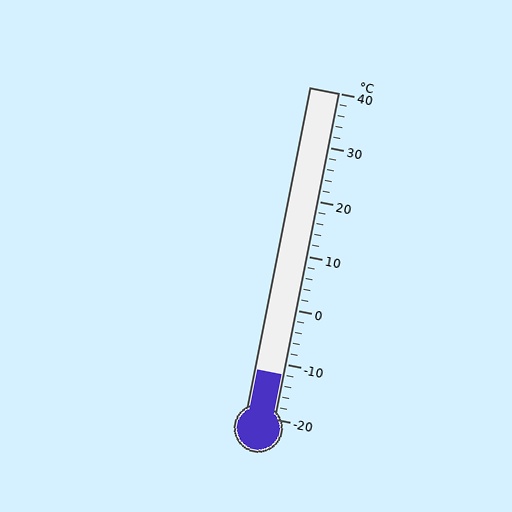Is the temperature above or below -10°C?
The temperature is below -10°C.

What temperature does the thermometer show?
The thermometer shows approximately -12°C.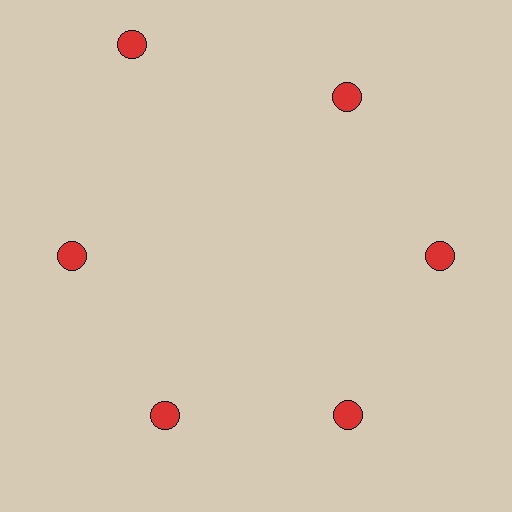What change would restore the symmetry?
The symmetry would be restored by moving it inward, back onto the ring so that all 6 circles sit at equal angles and equal distance from the center.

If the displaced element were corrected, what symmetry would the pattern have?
It would have 6-fold rotational symmetry — the pattern would map onto itself every 60 degrees.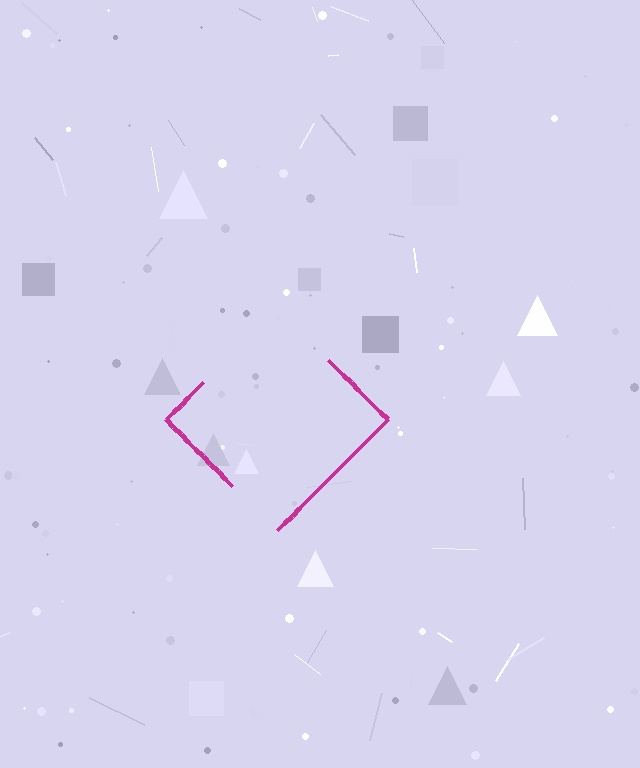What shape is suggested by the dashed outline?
The dashed outline suggests a diamond.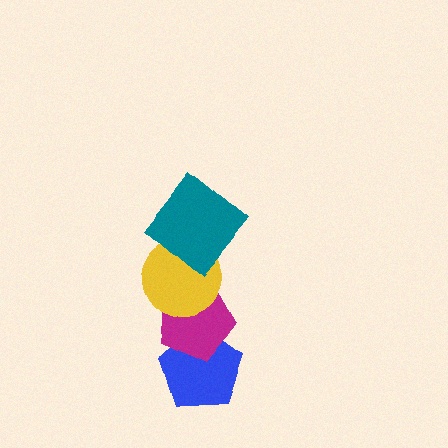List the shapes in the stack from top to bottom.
From top to bottom: the teal diamond, the yellow circle, the magenta pentagon, the blue pentagon.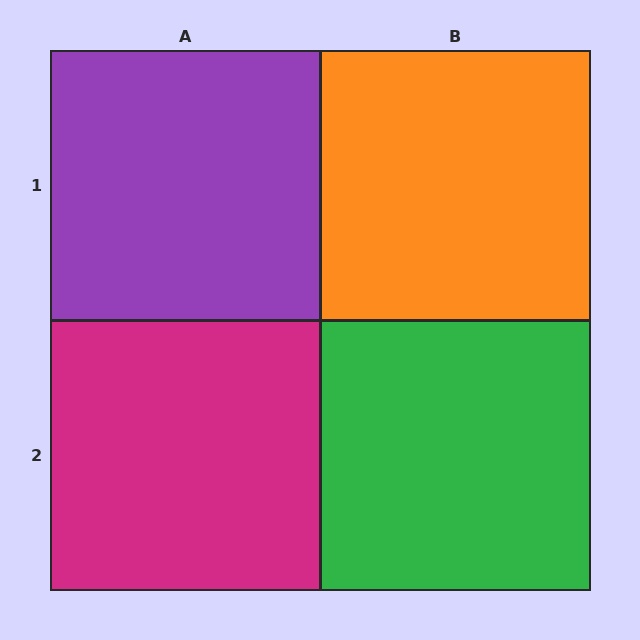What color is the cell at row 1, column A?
Purple.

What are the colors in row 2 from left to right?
Magenta, green.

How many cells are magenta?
1 cell is magenta.